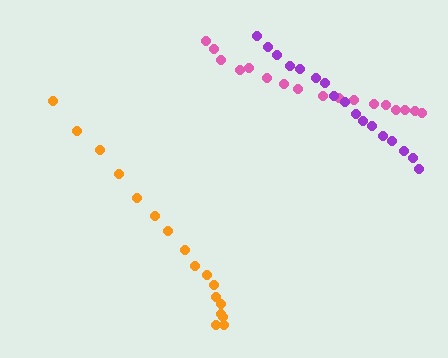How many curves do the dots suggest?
There are 3 distinct paths.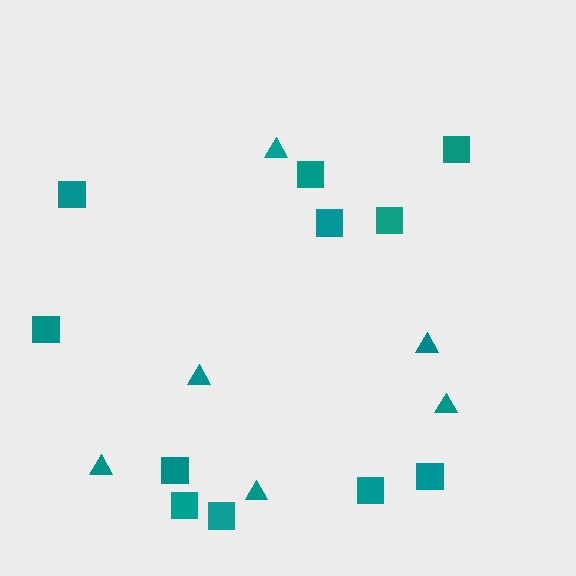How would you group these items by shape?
There are 2 groups: one group of squares (11) and one group of triangles (6).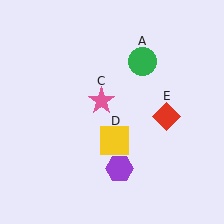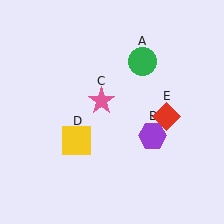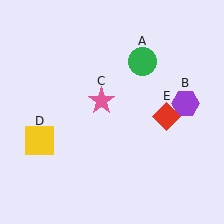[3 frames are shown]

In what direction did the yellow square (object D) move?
The yellow square (object D) moved left.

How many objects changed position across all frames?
2 objects changed position: purple hexagon (object B), yellow square (object D).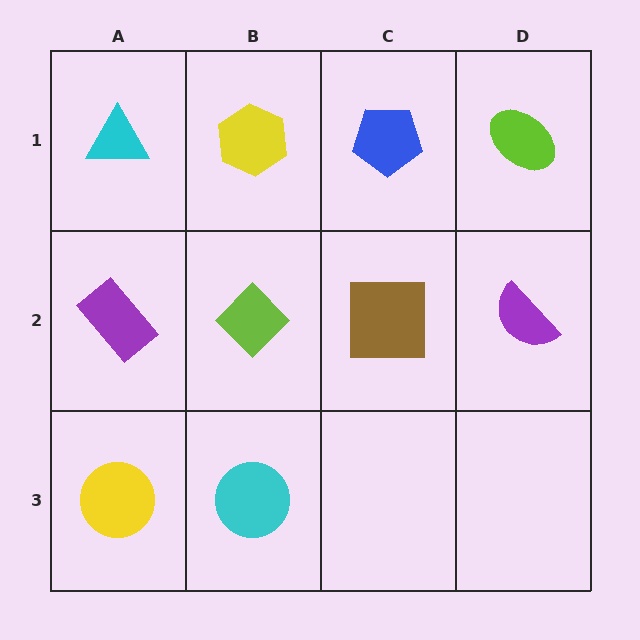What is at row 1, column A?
A cyan triangle.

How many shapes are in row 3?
2 shapes.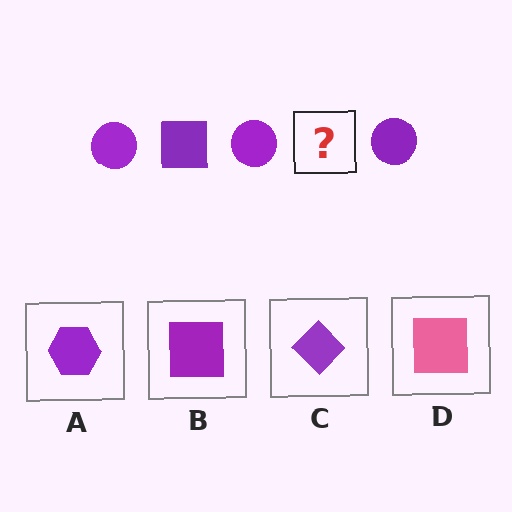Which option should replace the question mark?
Option B.